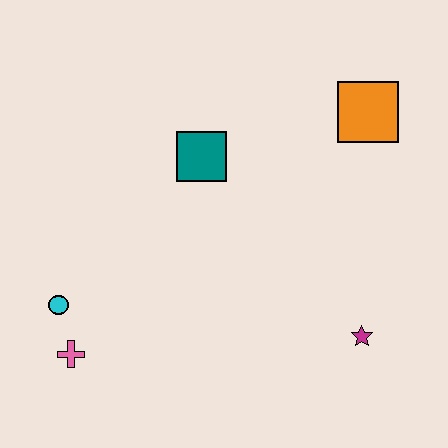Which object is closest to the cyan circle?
The pink cross is closest to the cyan circle.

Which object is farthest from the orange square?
The pink cross is farthest from the orange square.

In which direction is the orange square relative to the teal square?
The orange square is to the right of the teal square.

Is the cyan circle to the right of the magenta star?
No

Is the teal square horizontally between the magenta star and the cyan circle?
Yes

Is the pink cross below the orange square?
Yes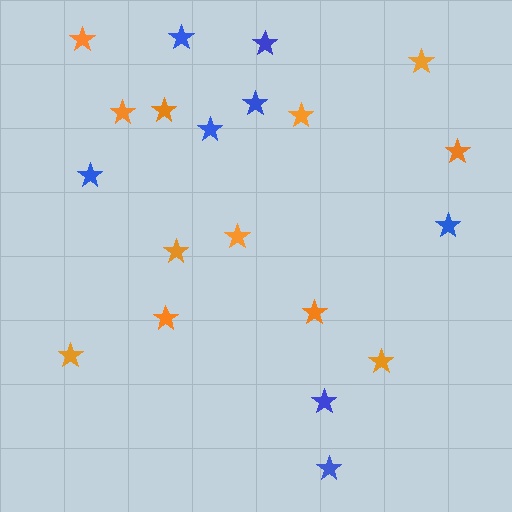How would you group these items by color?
There are 2 groups: one group of blue stars (8) and one group of orange stars (12).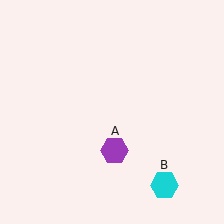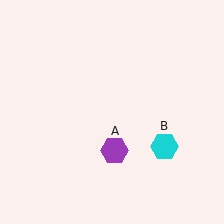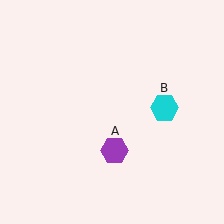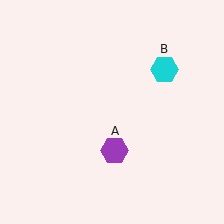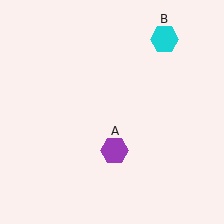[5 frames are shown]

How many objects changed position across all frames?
1 object changed position: cyan hexagon (object B).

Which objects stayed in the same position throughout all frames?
Purple hexagon (object A) remained stationary.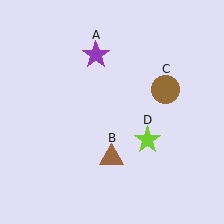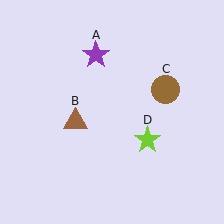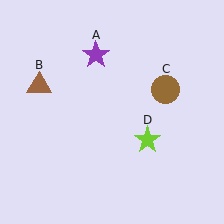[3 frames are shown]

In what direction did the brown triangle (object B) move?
The brown triangle (object B) moved up and to the left.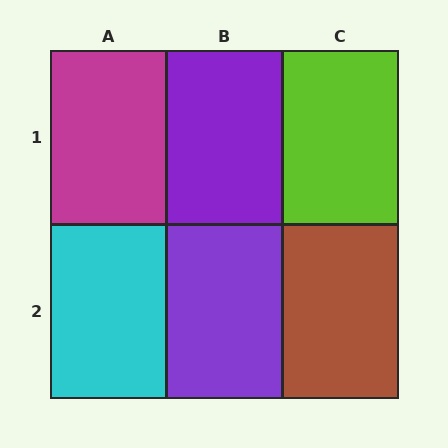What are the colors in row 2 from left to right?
Cyan, purple, brown.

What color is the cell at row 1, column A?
Magenta.